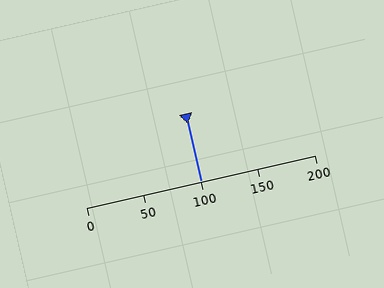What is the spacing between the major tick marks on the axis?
The major ticks are spaced 50 apart.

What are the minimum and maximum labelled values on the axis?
The axis runs from 0 to 200.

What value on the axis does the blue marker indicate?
The marker indicates approximately 100.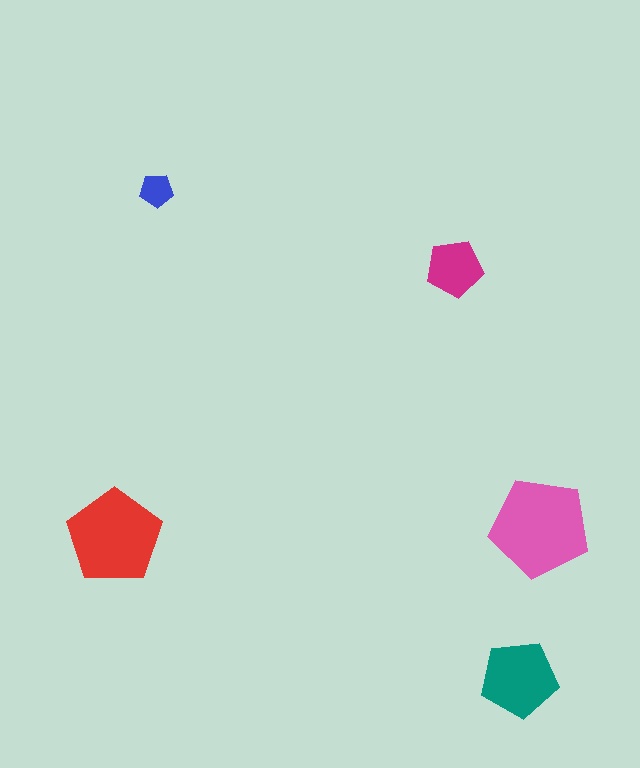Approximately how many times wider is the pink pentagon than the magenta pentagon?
About 1.5 times wider.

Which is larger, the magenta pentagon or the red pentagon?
The red one.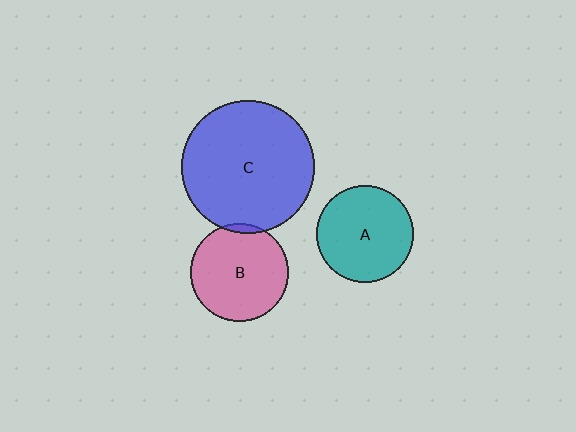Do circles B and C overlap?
Yes.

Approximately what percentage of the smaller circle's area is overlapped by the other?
Approximately 5%.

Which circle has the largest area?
Circle C (blue).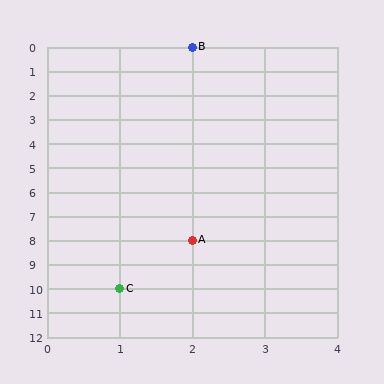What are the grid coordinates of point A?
Point A is at grid coordinates (2, 8).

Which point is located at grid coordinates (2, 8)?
Point A is at (2, 8).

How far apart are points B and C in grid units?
Points B and C are 1 column and 10 rows apart (about 10.0 grid units diagonally).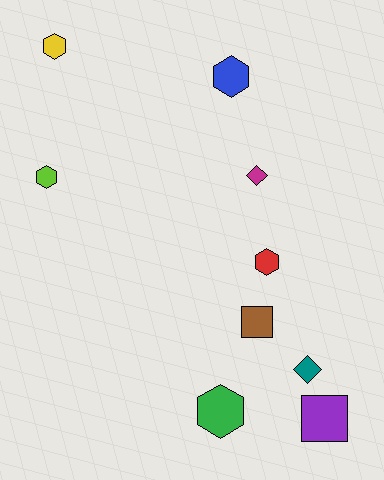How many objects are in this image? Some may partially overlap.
There are 9 objects.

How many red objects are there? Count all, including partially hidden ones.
There is 1 red object.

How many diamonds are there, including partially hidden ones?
There are 2 diamonds.